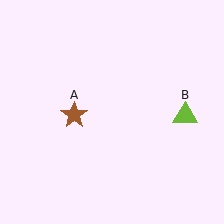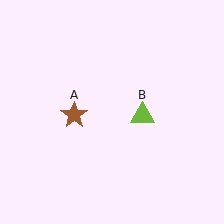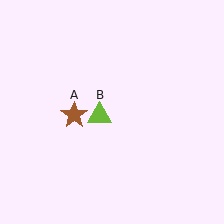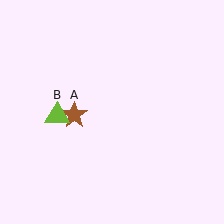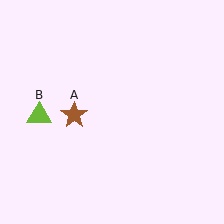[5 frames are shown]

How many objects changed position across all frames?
1 object changed position: lime triangle (object B).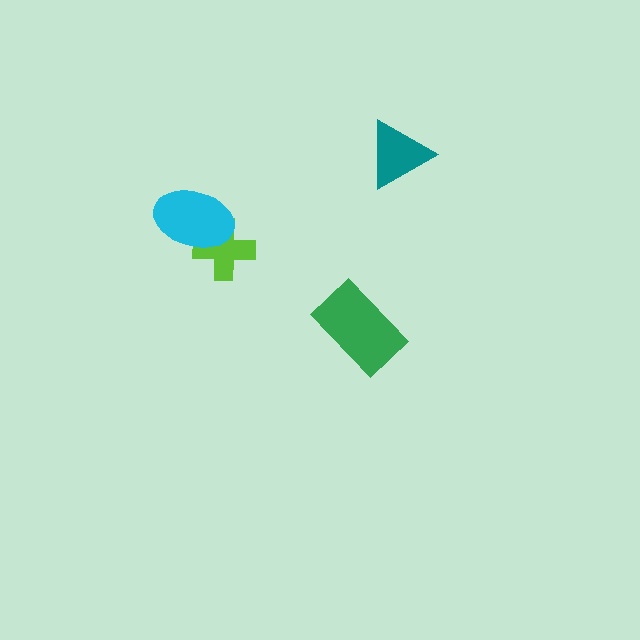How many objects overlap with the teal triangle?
0 objects overlap with the teal triangle.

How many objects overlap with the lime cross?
1 object overlaps with the lime cross.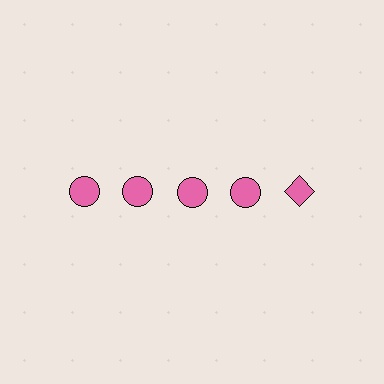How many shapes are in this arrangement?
There are 5 shapes arranged in a grid pattern.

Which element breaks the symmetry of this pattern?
The pink diamond in the top row, rightmost column breaks the symmetry. All other shapes are pink circles.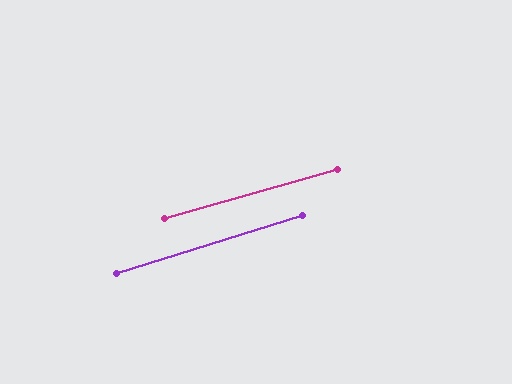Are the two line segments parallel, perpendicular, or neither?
Parallel — their directions differ by only 1.2°.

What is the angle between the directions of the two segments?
Approximately 1 degree.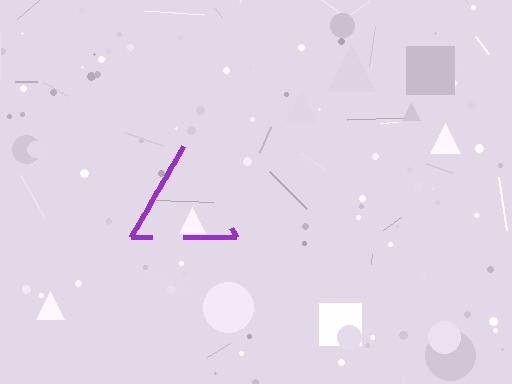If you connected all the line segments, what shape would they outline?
They would outline a triangle.